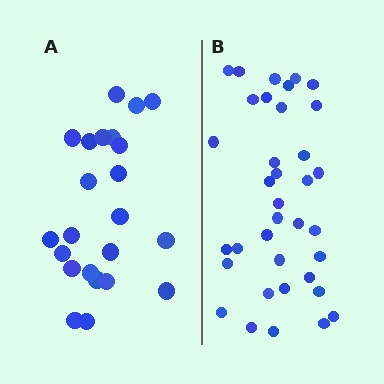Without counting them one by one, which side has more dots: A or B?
Region B (the right region) has more dots.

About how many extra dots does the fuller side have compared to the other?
Region B has approximately 15 more dots than region A.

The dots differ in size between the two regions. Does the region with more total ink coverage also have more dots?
No. Region A has more total ink coverage because its dots are larger, but region B actually contains more individual dots. Total area can be misleading — the number of items is what matters here.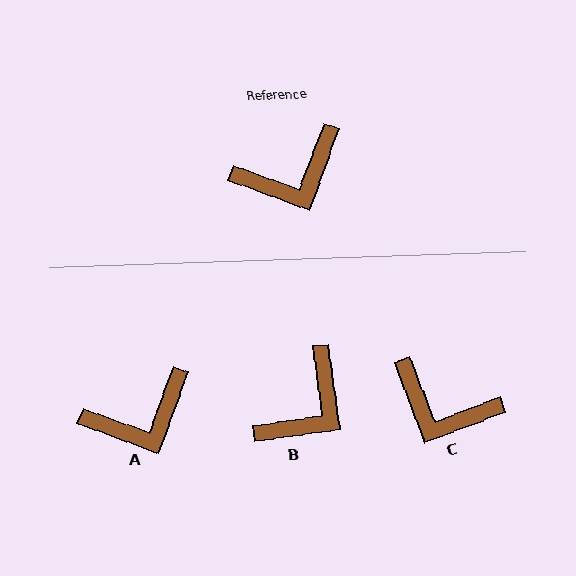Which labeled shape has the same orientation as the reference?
A.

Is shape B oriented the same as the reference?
No, it is off by about 28 degrees.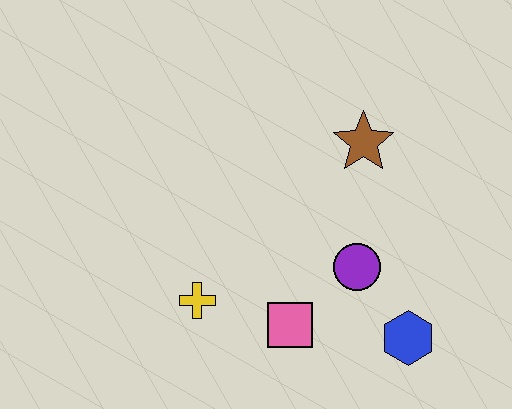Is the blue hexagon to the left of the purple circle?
No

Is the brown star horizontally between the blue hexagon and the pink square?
Yes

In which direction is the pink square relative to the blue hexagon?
The pink square is to the left of the blue hexagon.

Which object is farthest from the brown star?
The yellow cross is farthest from the brown star.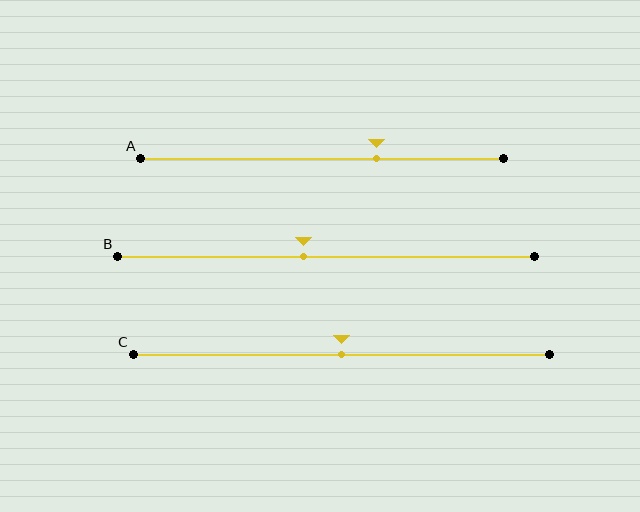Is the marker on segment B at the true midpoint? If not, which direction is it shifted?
No, the marker on segment B is shifted to the left by about 5% of the segment length.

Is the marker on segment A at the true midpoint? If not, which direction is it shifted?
No, the marker on segment A is shifted to the right by about 15% of the segment length.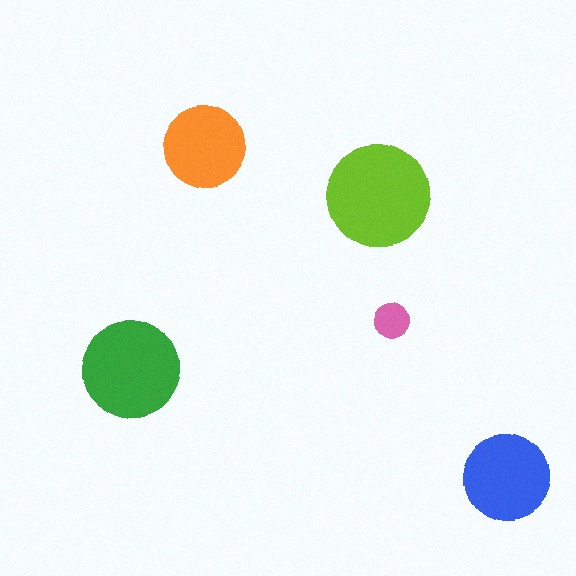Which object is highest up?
The orange circle is topmost.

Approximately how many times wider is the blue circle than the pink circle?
About 2.5 times wider.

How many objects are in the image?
There are 5 objects in the image.